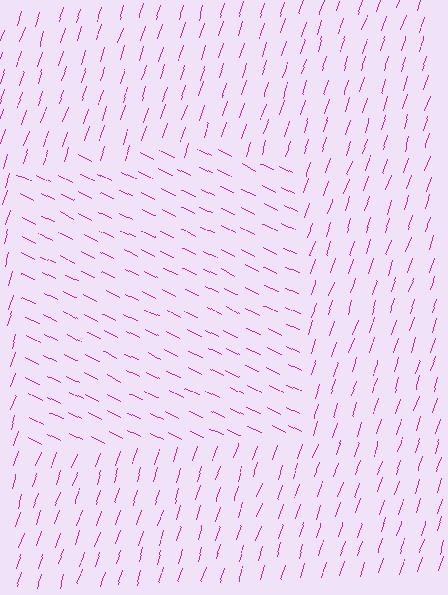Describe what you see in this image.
The image is filled with small magenta line segments. A rectangle region in the image has lines oriented differently from the surrounding lines, creating a visible texture boundary.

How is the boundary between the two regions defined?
The boundary is defined purely by a change in line orientation (approximately 83 degrees difference). All lines are the same color and thickness.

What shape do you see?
I see a rectangle.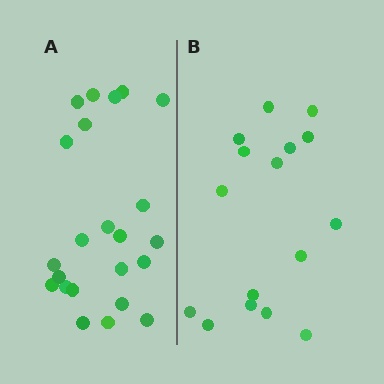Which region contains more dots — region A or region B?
Region A (the left region) has more dots.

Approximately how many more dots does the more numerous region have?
Region A has roughly 8 or so more dots than region B.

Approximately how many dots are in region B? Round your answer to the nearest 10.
About 20 dots. (The exact count is 16, which rounds to 20.)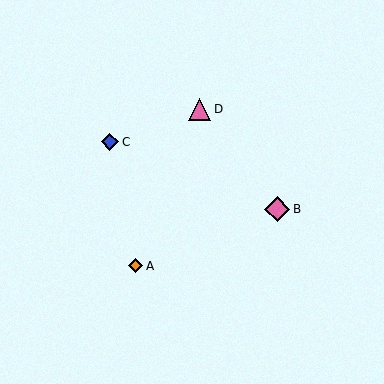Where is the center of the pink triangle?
The center of the pink triangle is at (200, 109).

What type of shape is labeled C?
Shape C is a blue diamond.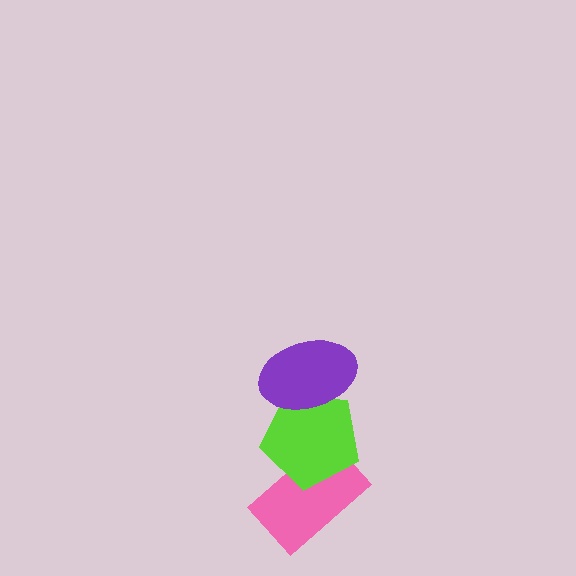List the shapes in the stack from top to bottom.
From top to bottom: the purple ellipse, the lime pentagon, the pink rectangle.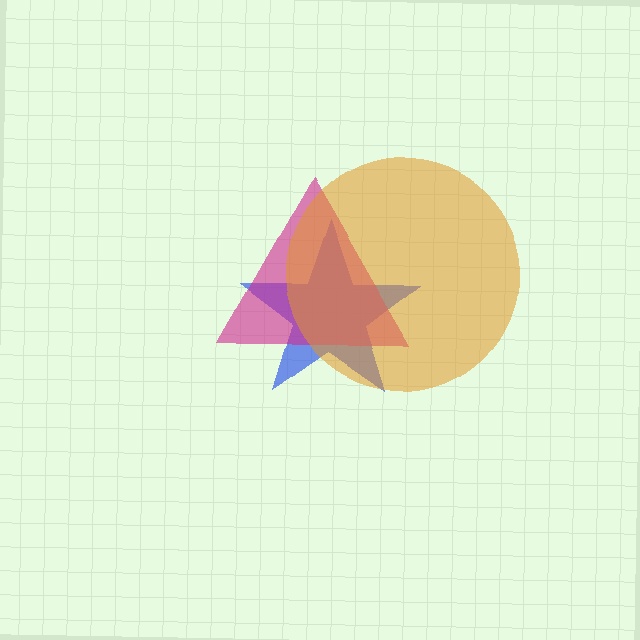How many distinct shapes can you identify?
There are 3 distinct shapes: a blue star, a magenta triangle, an orange circle.